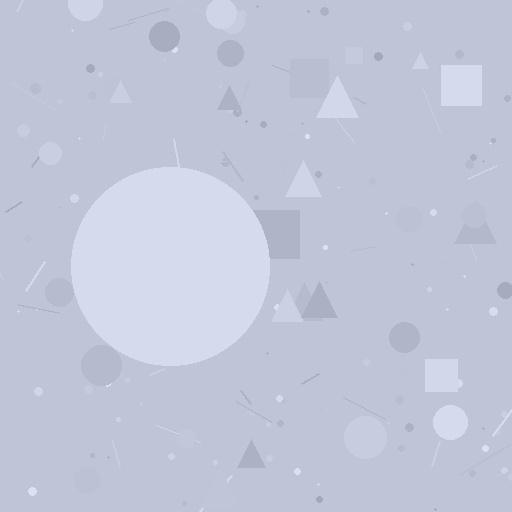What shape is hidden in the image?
A circle is hidden in the image.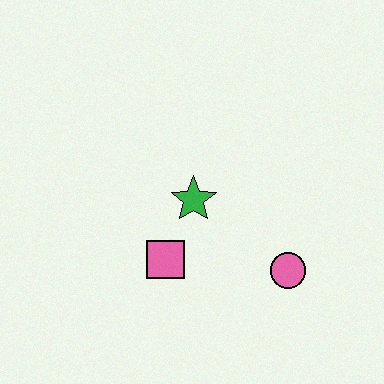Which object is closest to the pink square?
The green star is closest to the pink square.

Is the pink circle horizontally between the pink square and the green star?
No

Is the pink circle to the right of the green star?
Yes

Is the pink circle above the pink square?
No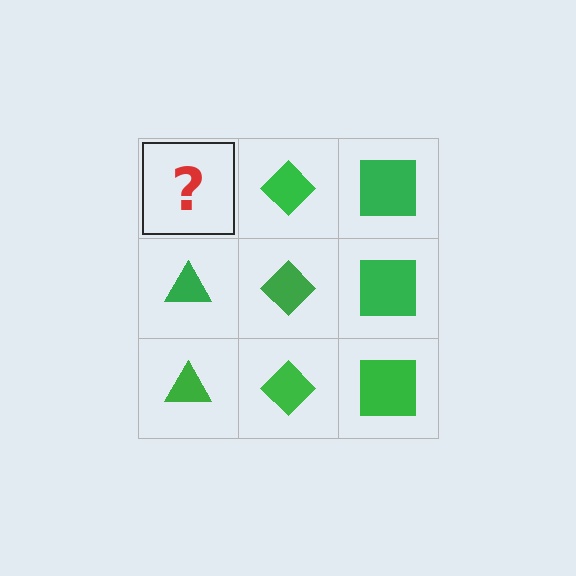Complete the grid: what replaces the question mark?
The question mark should be replaced with a green triangle.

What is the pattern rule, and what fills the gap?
The rule is that each column has a consistent shape. The gap should be filled with a green triangle.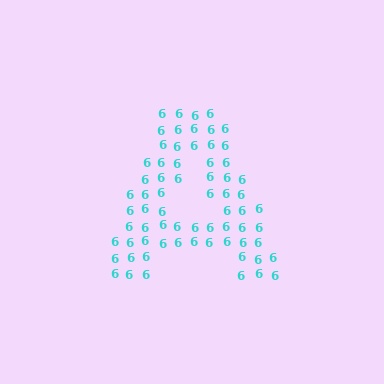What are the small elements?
The small elements are digit 6's.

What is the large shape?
The large shape is the letter A.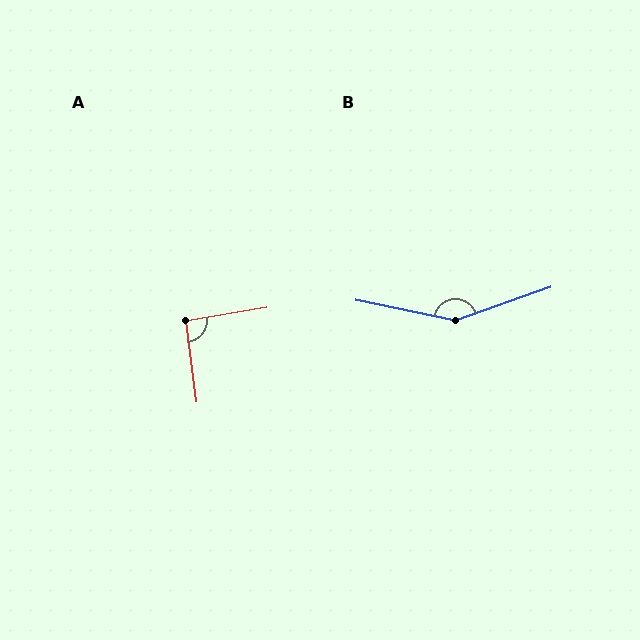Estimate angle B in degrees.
Approximately 149 degrees.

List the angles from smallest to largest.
A (92°), B (149°).